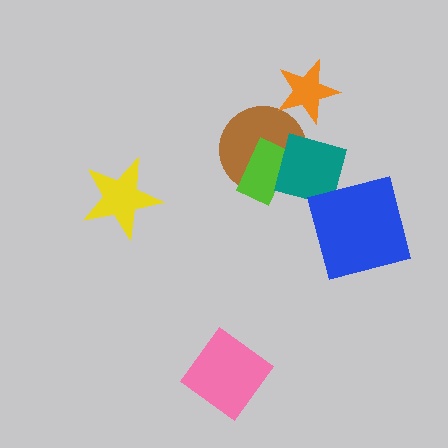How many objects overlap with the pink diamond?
0 objects overlap with the pink diamond.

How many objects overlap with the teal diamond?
2 objects overlap with the teal diamond.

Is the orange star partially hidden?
No, no other shape covers it.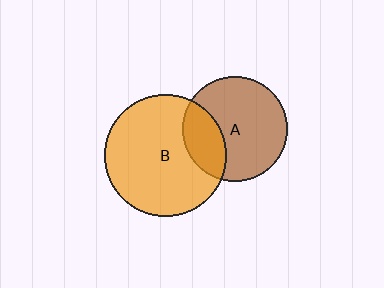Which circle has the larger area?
Circle B (orange).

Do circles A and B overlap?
Yes.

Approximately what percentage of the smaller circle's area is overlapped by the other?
Approximately 25%.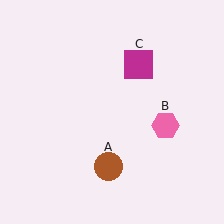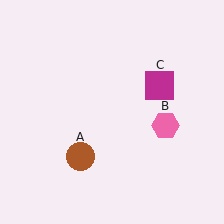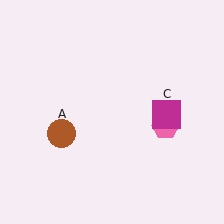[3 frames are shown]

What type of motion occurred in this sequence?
The brown circle (object A), magenta square (object C) rotated clockwise around the center of the scene.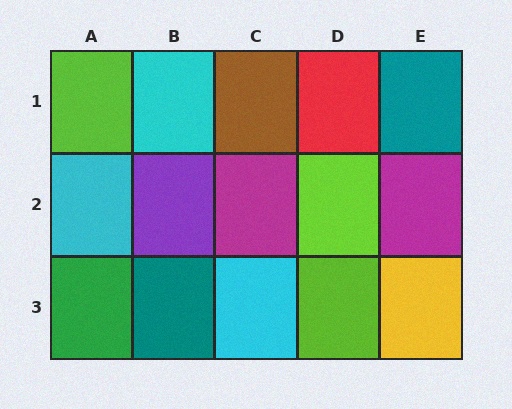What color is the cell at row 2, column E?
Magenta.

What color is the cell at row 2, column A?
Cyan.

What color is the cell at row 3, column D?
Lime.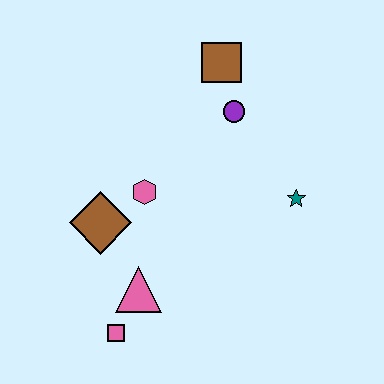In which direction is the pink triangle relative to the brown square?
The pink triangle is below the brown square.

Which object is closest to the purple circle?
The brown square is closest to the purple circle.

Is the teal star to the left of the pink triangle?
No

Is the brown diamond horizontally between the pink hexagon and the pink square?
No